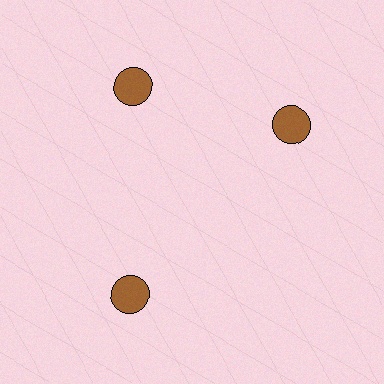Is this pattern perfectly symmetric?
No. The 3 brown circles are arranged in a ring, but one element near the 3 o'clock position is rotated out of alignment along the ring, breaking the 3-fold rotational symmetry.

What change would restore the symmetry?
The symmetry would be restored by rotating it back into even spacing with its neighbors so that all 3 circles sit at equal angles and equal distance from the center.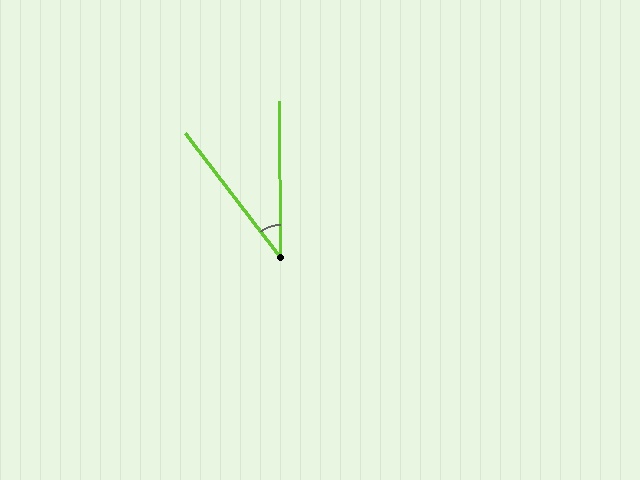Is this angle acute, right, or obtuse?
It is acute.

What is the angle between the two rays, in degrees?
Approximately 37 degrees.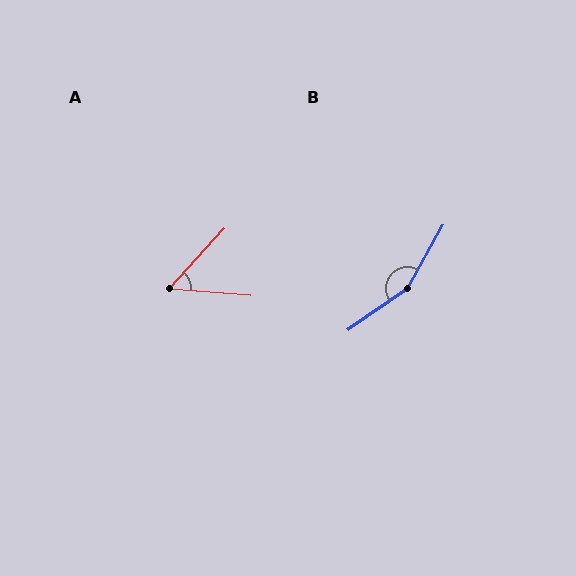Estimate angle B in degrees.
Approximately 154 degrees.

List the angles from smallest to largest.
A (52°), B (154°).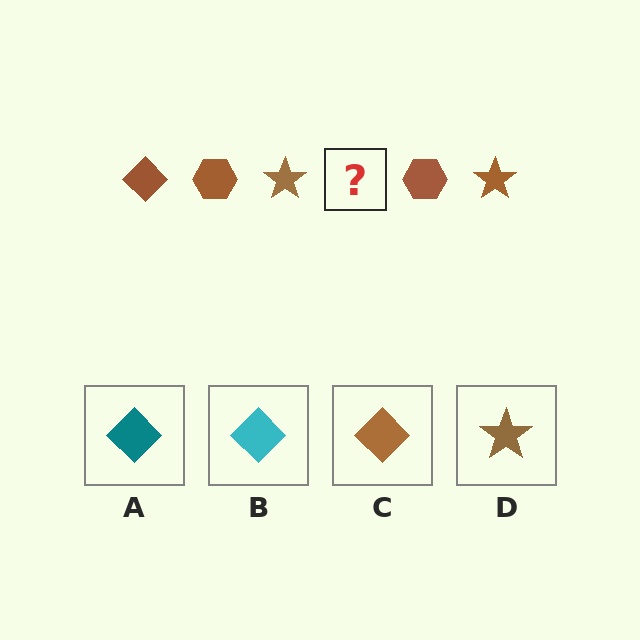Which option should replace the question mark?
Option C.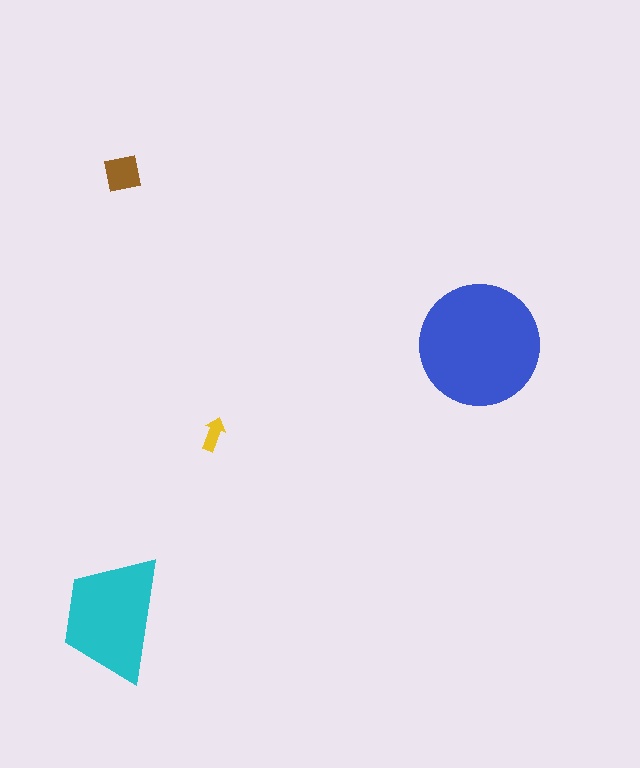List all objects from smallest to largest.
The yellow arrow, the brown square, the cyan trapezoid, the blue circle.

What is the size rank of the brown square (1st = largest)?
3rd.